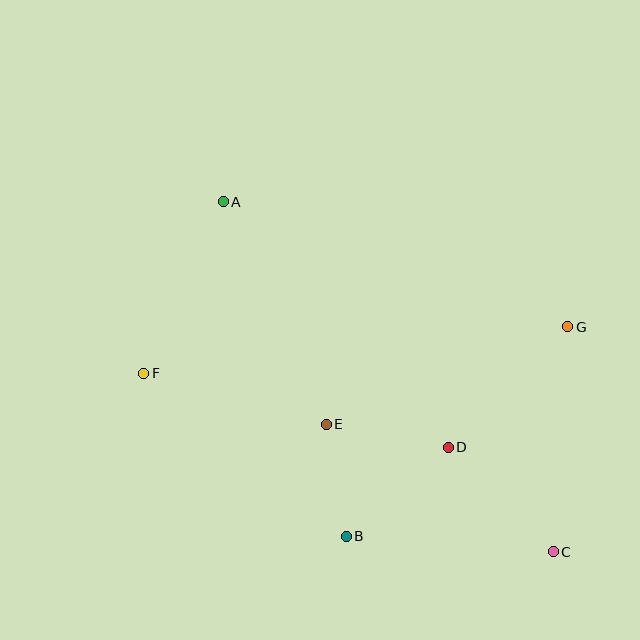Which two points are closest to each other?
Points B and E are closest to each other.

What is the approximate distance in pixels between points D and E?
The distance between D and E is approximately 124 pixels.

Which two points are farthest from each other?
Points A and C are farthest from each other.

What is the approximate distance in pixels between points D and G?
The distance between D and G is approximately 170 pixels.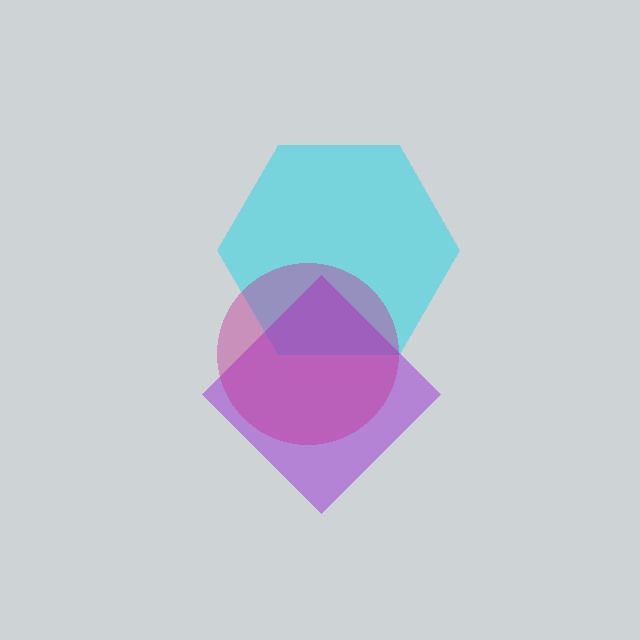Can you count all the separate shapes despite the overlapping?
Yes, there are 3 separate shapes.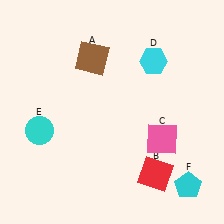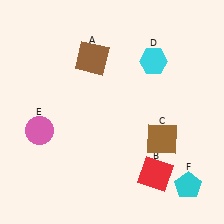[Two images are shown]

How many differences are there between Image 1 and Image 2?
There are 2 differences between the two images.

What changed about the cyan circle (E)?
In Image 1, E is cyan. In Image 2, it changed to pink.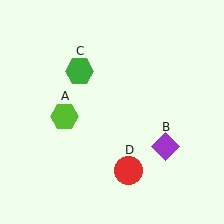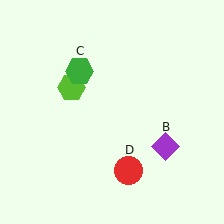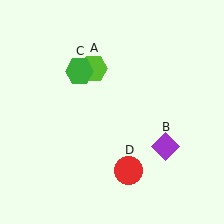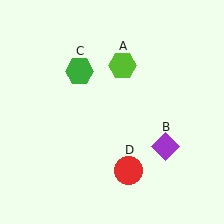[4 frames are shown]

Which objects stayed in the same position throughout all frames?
Purple diamond (object B) and green hexagon (object C) and red circle (object D) remained stationary.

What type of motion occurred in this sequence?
The lime hexagon (object A) rotated clockwise around the center of the scene.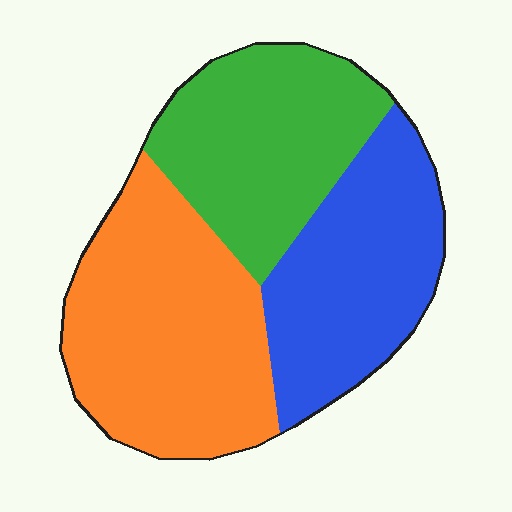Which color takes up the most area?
Orange, at roughly 40%.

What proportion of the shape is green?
Green takes up between a quarter and a half of the shape.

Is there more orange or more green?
Orange.